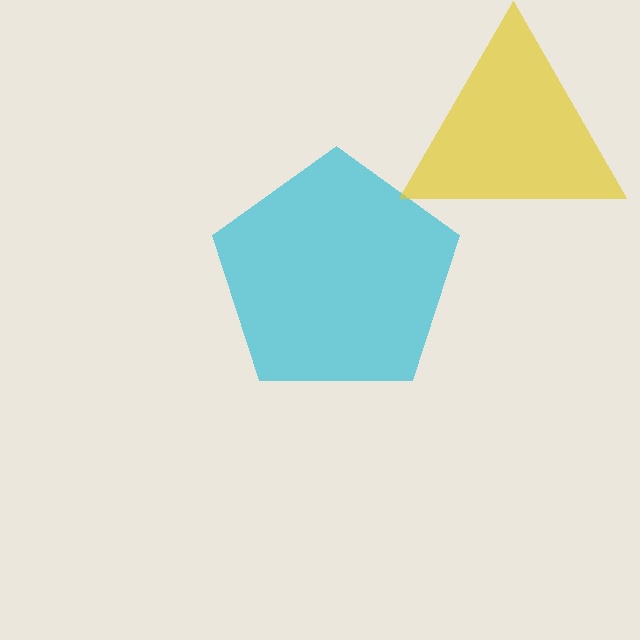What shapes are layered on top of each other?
The layered shapes are: a cyan pentagon, a yellow triangle.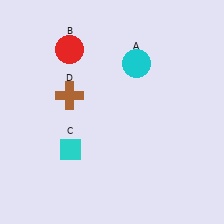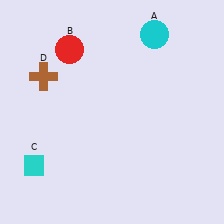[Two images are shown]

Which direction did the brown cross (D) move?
The brown cross (D) moved left.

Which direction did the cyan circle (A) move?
The cyan circle (A) moved up.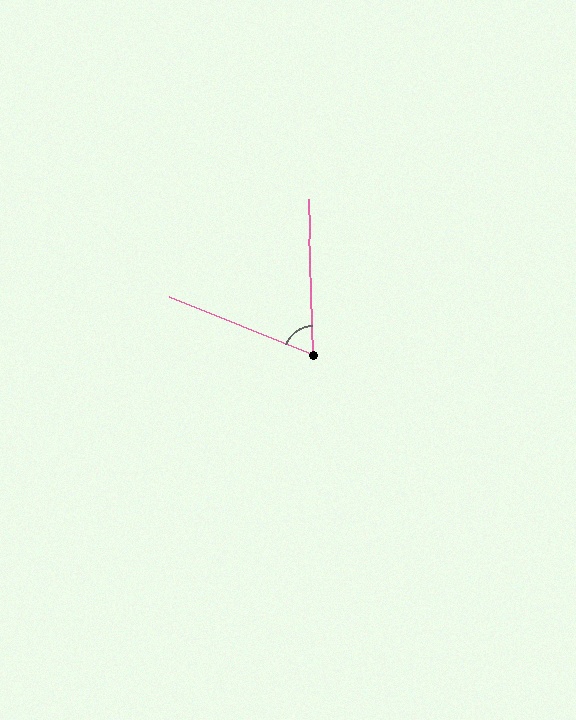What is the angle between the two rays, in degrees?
Approximately 66 degrees.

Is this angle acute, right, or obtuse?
It is acute.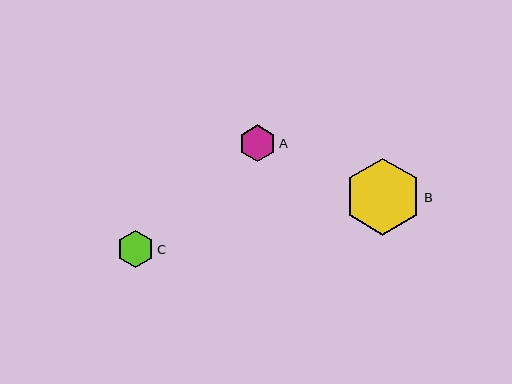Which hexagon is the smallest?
Hexagon A is the smallest with a size of approximately 37 pixels.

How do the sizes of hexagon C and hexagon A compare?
Hexagon C and hexagon A are approximately the same size.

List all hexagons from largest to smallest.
From largest to smallest: B, C, A.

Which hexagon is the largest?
Hexagon B is the largest with a size of approximately 77 pixels.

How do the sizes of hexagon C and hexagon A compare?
Hexagon C and hexagon A are approximately the same size.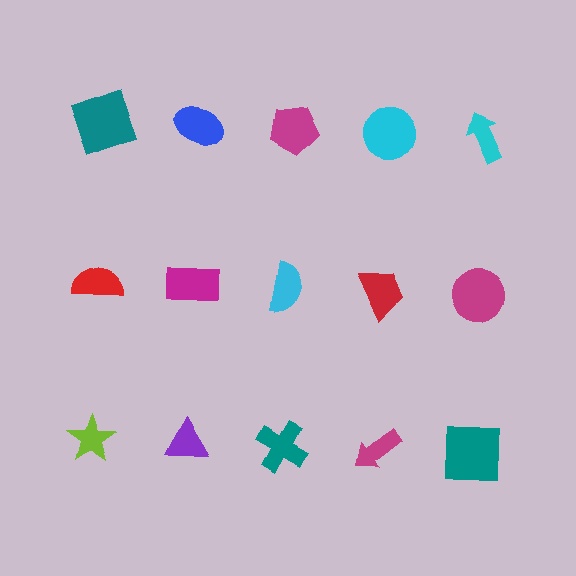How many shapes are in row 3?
5 shapes.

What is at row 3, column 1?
A lime star.